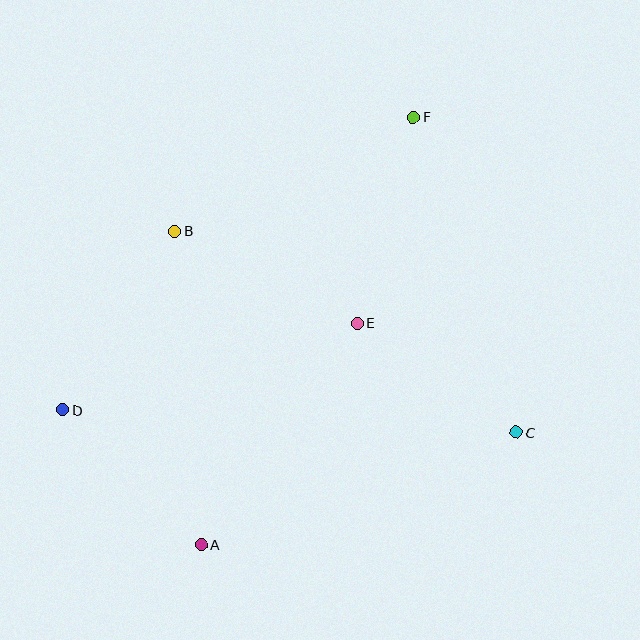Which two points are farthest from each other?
Points A and F are farthest from each other.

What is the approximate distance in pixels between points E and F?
The distance between E and F is approximately 213 pixels.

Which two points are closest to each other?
Points C and E are closest to each other.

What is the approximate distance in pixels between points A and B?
The distance between A and B is approximately 315 pixels.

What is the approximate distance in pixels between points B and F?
The distance between B and F is approximately 264 pixels.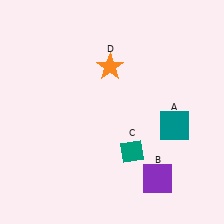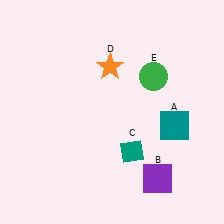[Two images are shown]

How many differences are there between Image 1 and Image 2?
There is 1 difference between the two images.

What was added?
A green circle (E) was added in Image 2.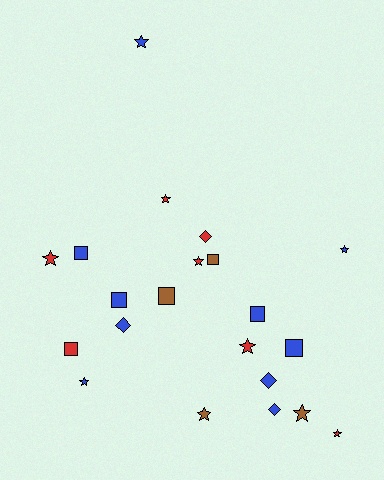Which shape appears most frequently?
Star, with 10 objects.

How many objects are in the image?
There are 21 objects.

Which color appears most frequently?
Blue, with 10 objects.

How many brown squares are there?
There are 2 brown squares.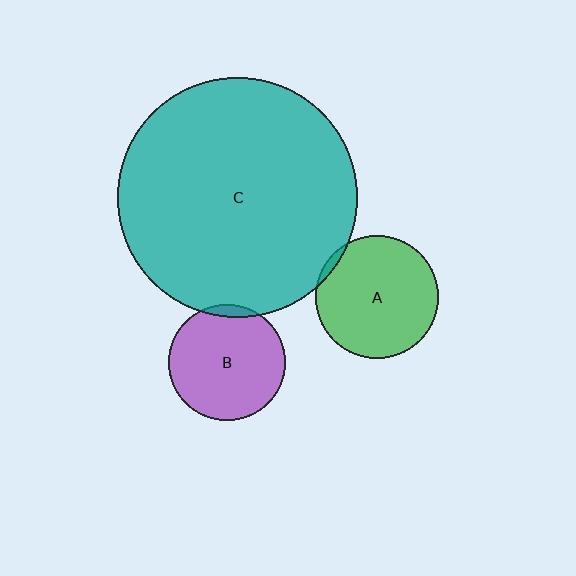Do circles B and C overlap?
Yes.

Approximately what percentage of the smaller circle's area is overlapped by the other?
Approximately 5%.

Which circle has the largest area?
Circle C (teal).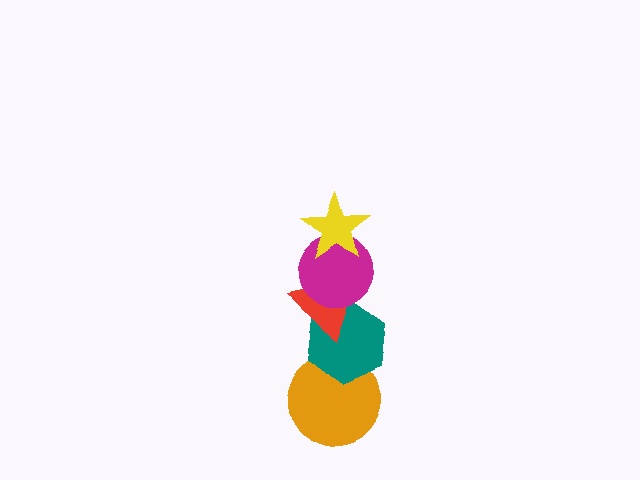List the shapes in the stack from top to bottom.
From top to bottom: the yellow star, the magenta circle, the red triangle, the teal hexagon, the orange circle.